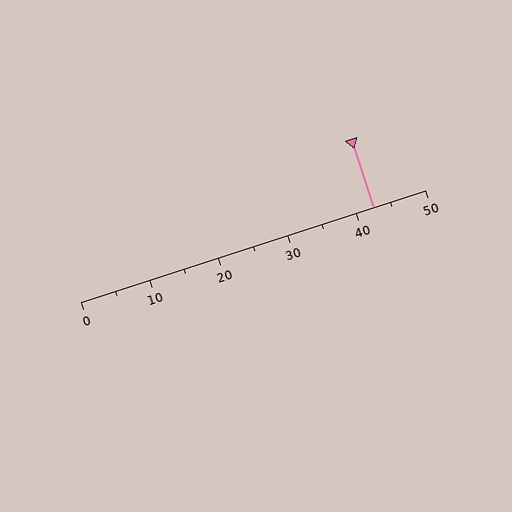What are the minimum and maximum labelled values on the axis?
The axis runs from 0 to 50.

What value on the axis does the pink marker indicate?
The marker indicates approximately 42.5.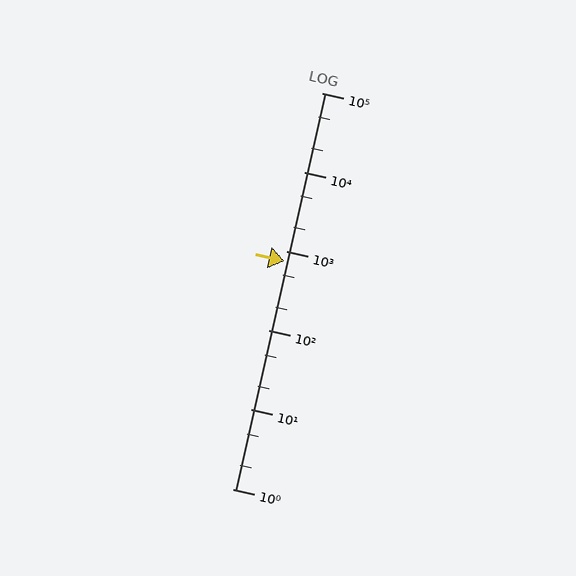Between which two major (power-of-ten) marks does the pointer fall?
The pointer is between 100 and 1000.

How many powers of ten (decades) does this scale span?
The scale spans 5 decades, from 1 to 100000.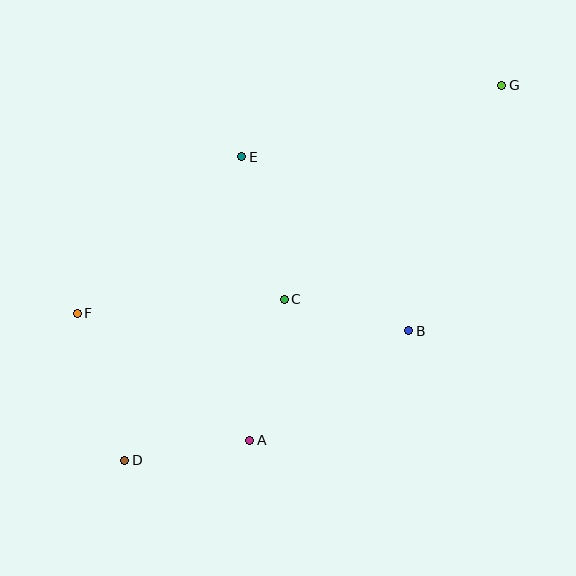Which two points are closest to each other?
Points A and D are closest to each other.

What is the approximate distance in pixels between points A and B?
The distance between A and B is approximately 193 pixels.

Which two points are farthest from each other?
Points D and G are farthest from each other.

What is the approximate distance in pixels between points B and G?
The distance between B and G is approximately 263 pixels.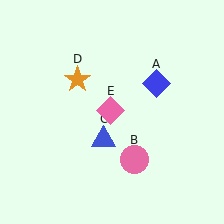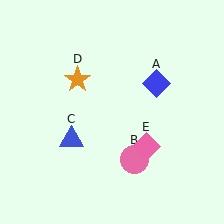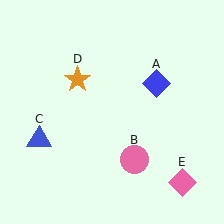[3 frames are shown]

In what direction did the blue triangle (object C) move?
The blue triangle (object C) moved left.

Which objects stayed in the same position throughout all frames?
Blue diamond (object A) and pink circle (object B) and orange star (object D) remained stationary.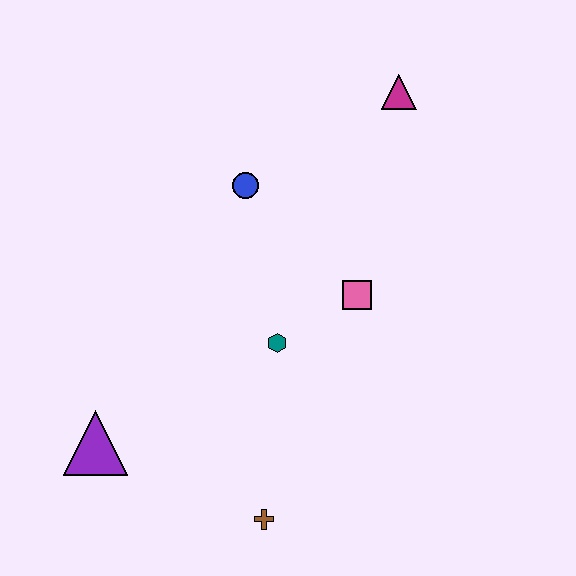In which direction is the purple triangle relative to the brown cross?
The purple triangle is to the left of the brown cross.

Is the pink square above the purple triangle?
Yes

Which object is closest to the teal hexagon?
The pink square is closest to the teal hexagon.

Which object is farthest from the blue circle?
The brown cross is farthest from the blue circle.